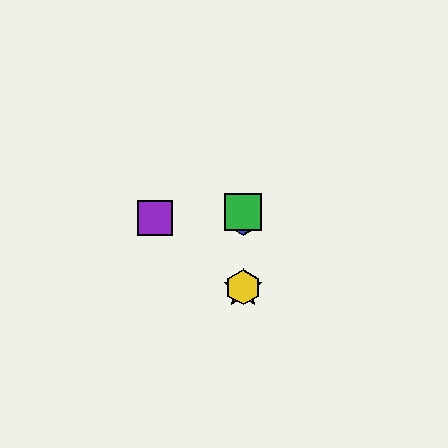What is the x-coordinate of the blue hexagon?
The blue hexagon is at x≈243.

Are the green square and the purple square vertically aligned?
No, the green square is at x≈243 and the purple square is at x≈155.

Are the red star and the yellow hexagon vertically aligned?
Yes, both are at x≈243.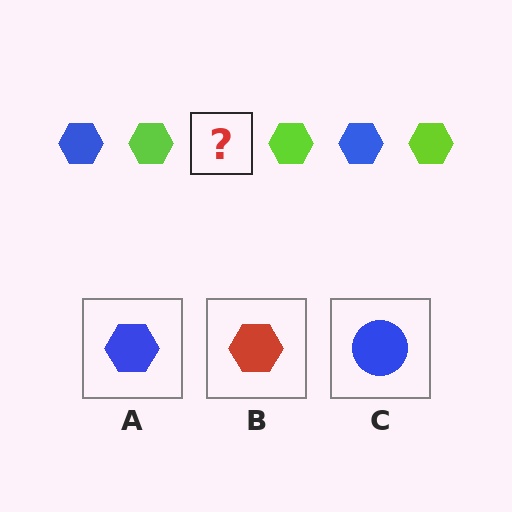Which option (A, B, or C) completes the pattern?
A.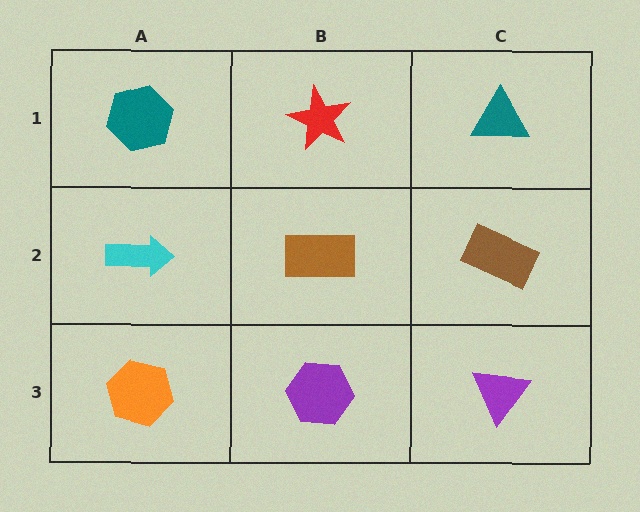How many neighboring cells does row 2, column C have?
3.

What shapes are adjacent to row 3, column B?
A brown rectangle (row 2, column B), an orange hexagon (row 3, column A), a purple triangle (row 3, column C).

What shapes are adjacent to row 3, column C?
A brown rectangle (row 2, column C), a purple hexagon (row 3, column B).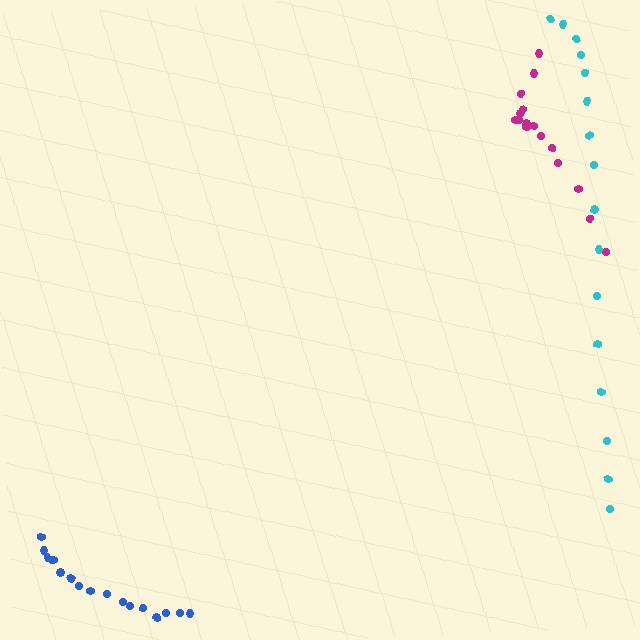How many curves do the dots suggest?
There are 3 distinct paths.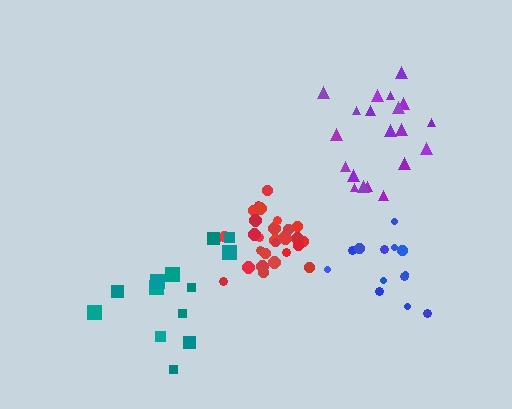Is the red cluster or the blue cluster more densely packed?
Red.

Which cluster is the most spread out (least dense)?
Teal.